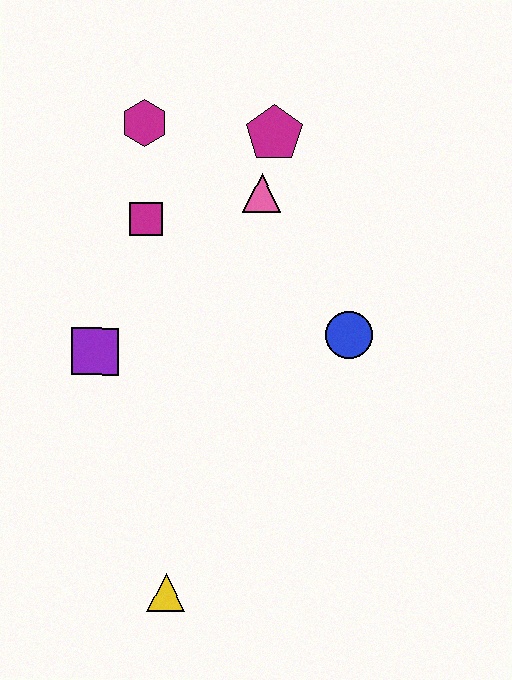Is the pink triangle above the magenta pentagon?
No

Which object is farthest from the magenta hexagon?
The yellow triangle is farthest from the magenta hexagon.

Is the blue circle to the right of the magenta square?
Yes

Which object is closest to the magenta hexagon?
The magenta square is closest to the magenta hexagon.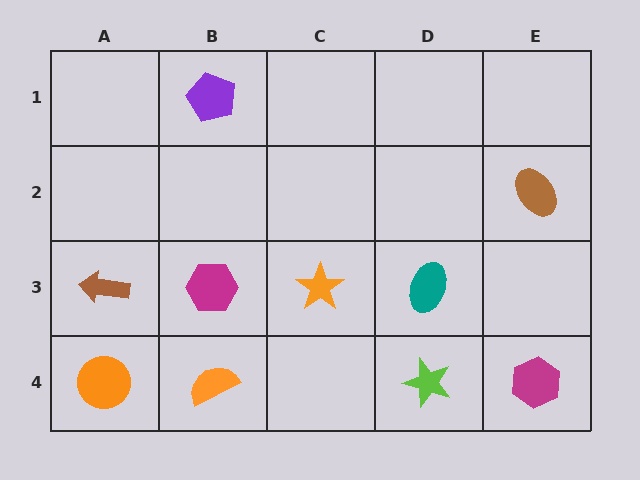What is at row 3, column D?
A teal ellipse.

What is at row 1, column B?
A purple pentagon.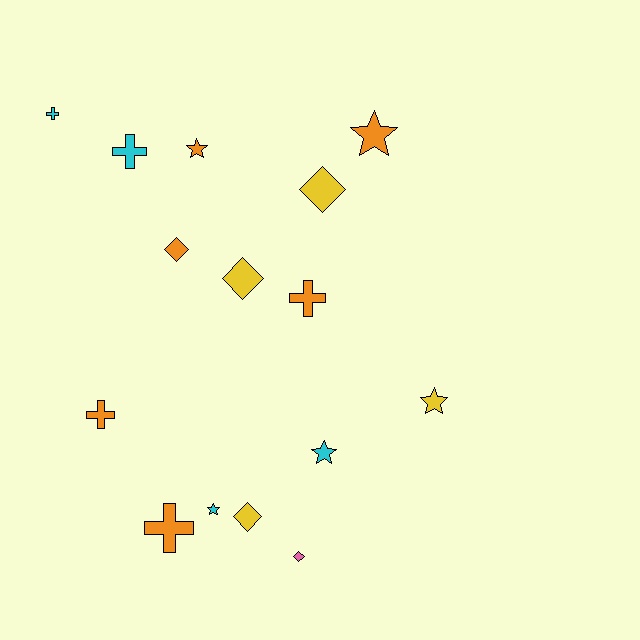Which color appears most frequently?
Orange, with 6 objects.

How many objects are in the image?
There are 15 objects.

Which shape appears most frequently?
Star, with 5 objects.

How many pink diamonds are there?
There is 1 pink diamond.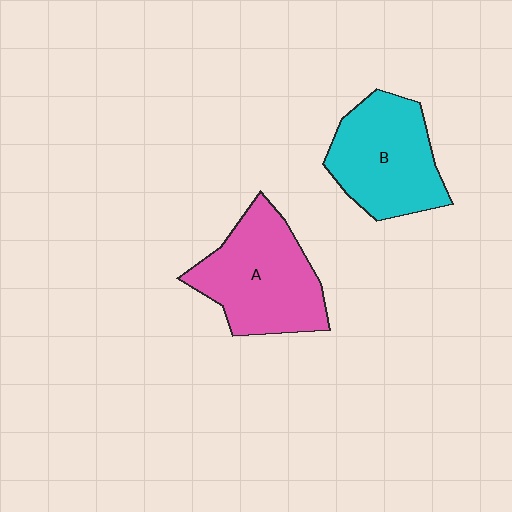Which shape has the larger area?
Shape A (pink).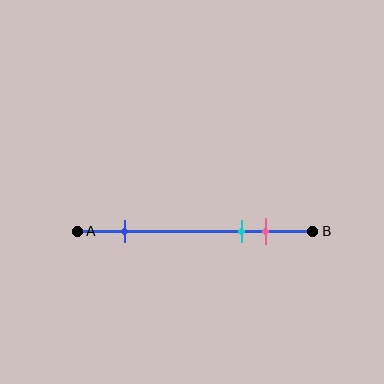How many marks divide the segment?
There are 3 marks dividing the segment.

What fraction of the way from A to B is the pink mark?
The pink mark is approximately 80% (0.8) of the way from A to B.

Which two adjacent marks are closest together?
The cyan and pink marks are the closest adjacent pair.